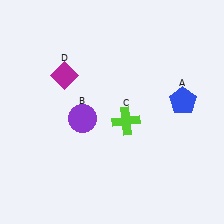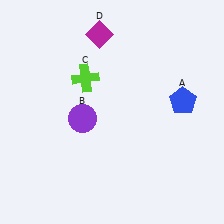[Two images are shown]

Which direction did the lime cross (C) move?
The lime cross (C) moved up.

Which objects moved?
The objects that moved are: the lime cross (C), the magenta diamond (D).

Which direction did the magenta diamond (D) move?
The magenta diamond (D) moved up.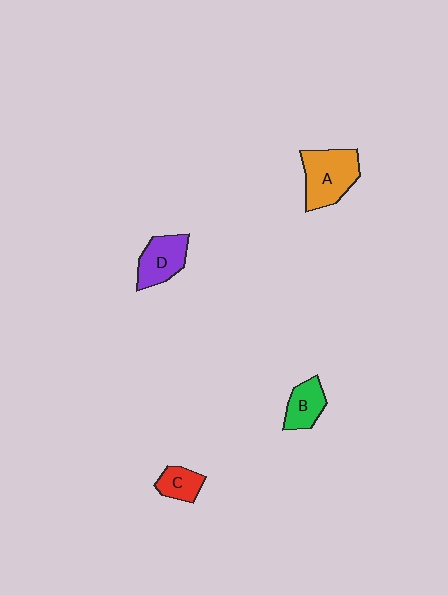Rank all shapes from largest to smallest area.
From largest to smallest: A (orange), D (purple), B (green), C (red).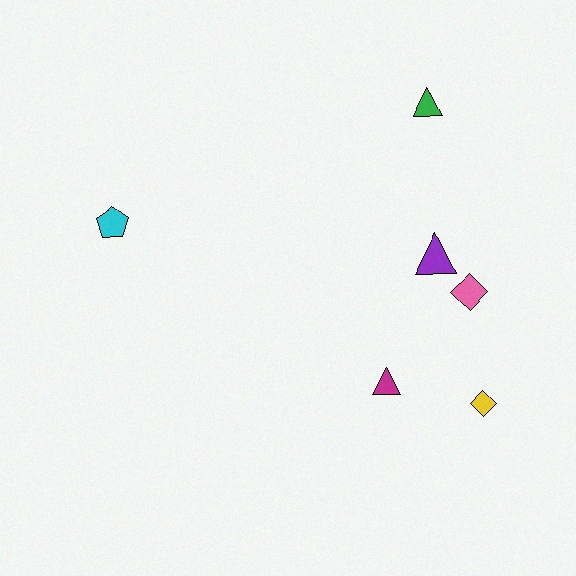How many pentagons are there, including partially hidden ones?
There is 1 pentagon.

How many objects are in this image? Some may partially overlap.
There are 6 objects.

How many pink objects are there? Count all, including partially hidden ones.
There is 1 pink object.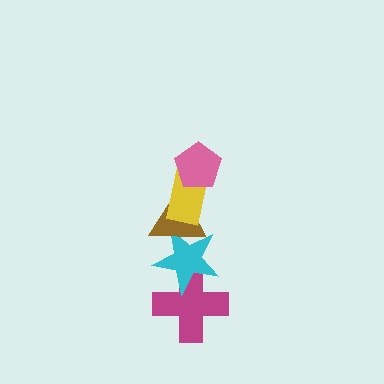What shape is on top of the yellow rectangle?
The pink pentagon is on top of the yellow rectangle.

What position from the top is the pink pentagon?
The pink pentagon is 1st from the top.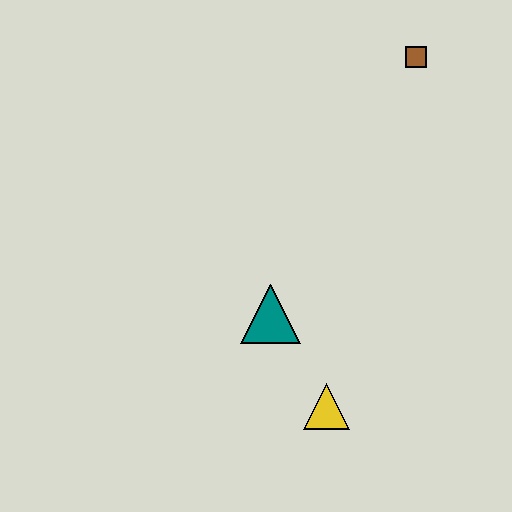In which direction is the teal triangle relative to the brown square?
The teal triangle is below the brown square.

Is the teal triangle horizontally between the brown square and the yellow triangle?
No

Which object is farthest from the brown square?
The yellow triangle is farthest from the brown square.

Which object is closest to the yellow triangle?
The teal triangle is closest to the yellow triangle.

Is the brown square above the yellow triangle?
Yes